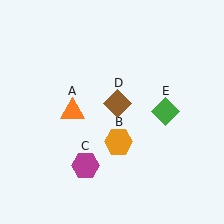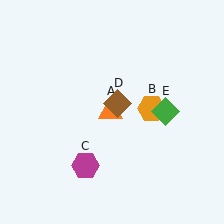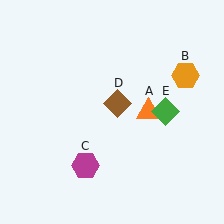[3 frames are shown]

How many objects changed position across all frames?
2 objects changed position: orange triangle (object A), orange hexagon (object B).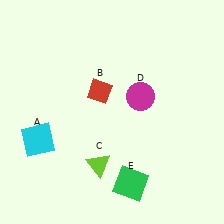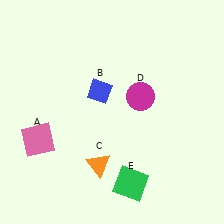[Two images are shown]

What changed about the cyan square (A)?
In Image 1, A is cyan. In Image 2, it changed to pink.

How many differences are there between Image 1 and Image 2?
There are 3 differences between the two images.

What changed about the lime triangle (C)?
In Image 1, C is lime. In Image 2, it changed to orange.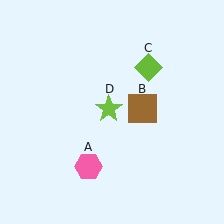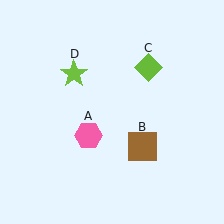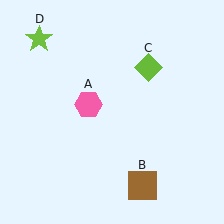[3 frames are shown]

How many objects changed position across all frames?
3 objects changed position: pink hexagon (object A), brown square (object B), lime star (object D).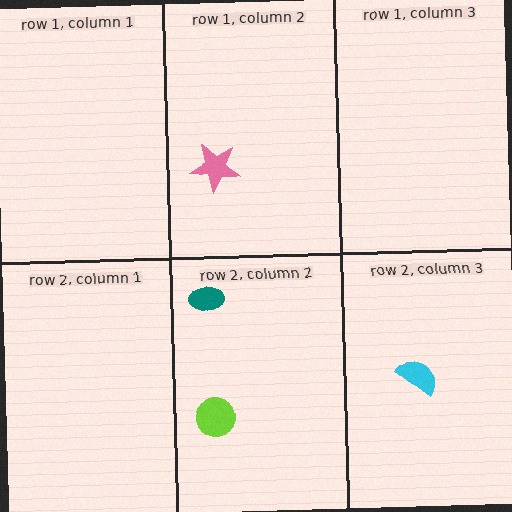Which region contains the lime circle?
The row 2, column 2 region.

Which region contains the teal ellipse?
The row 2, column 2 region.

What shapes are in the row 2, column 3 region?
The cyan semicircle.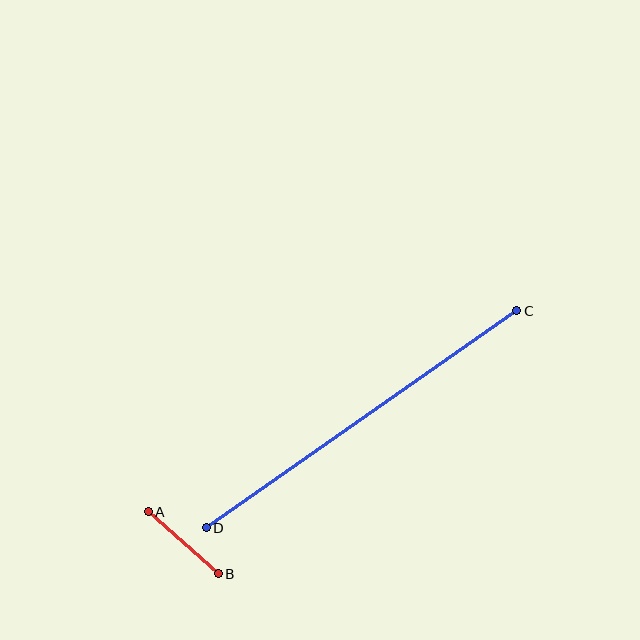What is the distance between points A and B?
The distance is approximately 94 pixels.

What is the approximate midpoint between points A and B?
The midpoint is at approximately (183, 543) pixels.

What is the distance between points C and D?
The distance is approximately 379 pixels.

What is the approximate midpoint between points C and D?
The midpoint is at approximately (362, 419) pixels.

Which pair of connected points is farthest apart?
Points C and D are farthest apart.